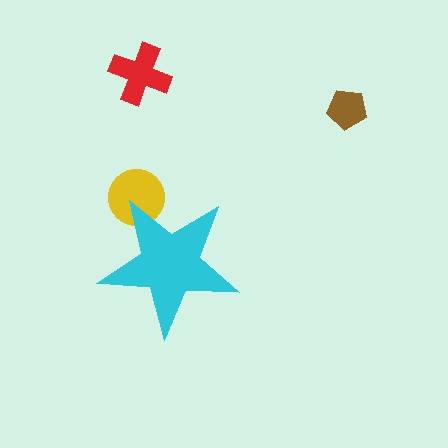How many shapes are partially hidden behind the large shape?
2 shapes are partially hidden.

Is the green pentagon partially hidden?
Yes, the green pentagon is partially hidden behind the cyan star.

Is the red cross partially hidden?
No, the red cross is fully visible.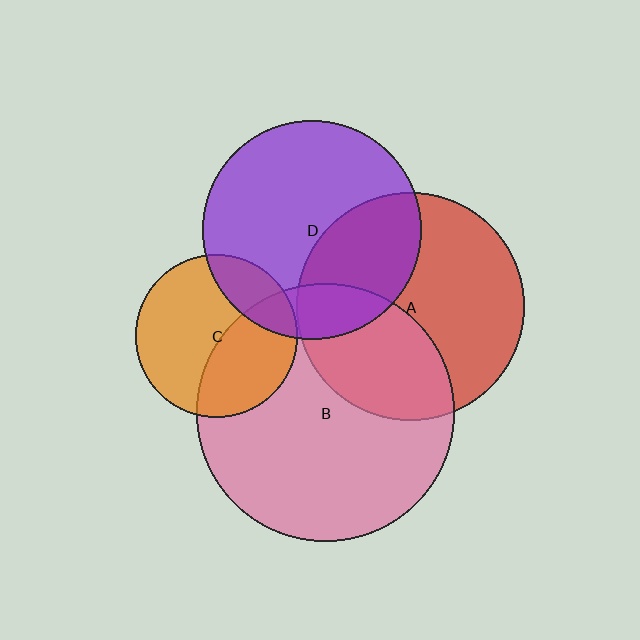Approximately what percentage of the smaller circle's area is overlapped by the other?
Approximately 35%.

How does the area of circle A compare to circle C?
Approximately 2.0 times.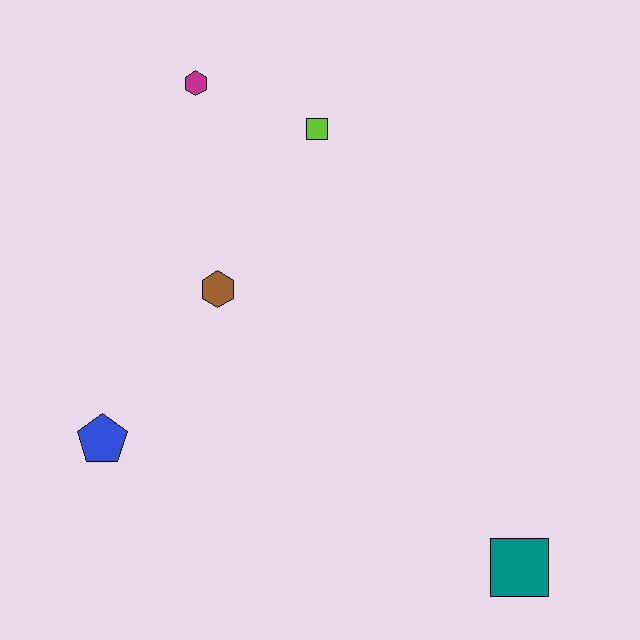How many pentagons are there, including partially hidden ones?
There is 1 pentagon.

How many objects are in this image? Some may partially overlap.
There are 5 objects.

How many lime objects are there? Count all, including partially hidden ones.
There is 1 lime object.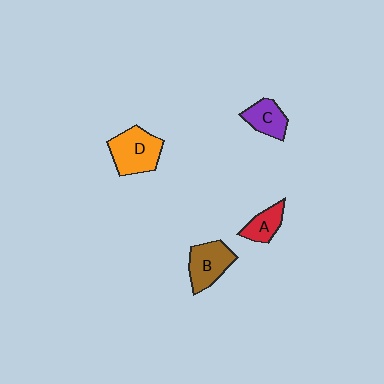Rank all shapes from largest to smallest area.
From largest to smallest: D (orange), B (brown), C (purple), A (red).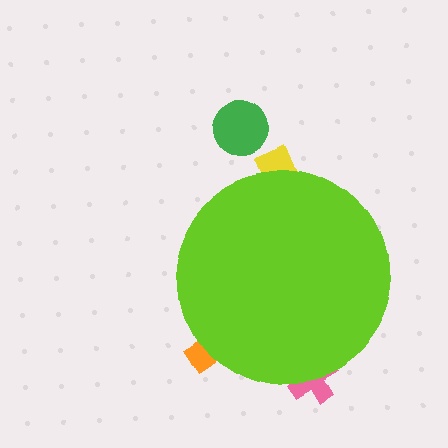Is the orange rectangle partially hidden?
Yes, the orange rectangle is partially hidden behind the lime circle.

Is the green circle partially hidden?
No, the green circle is fully visible.